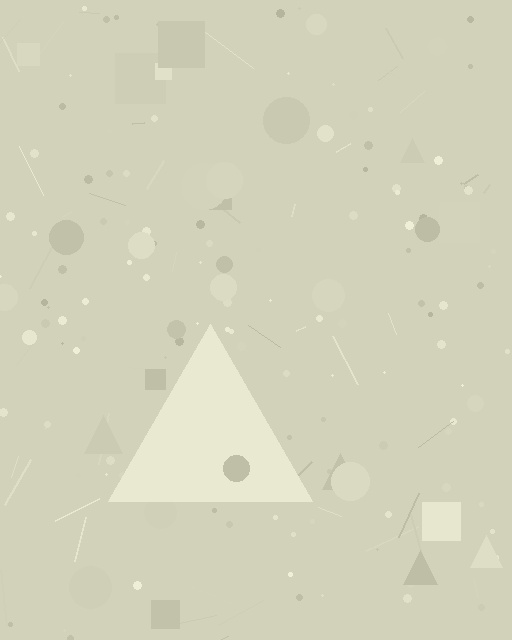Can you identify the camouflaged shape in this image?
The camouflaged shape is a triangle.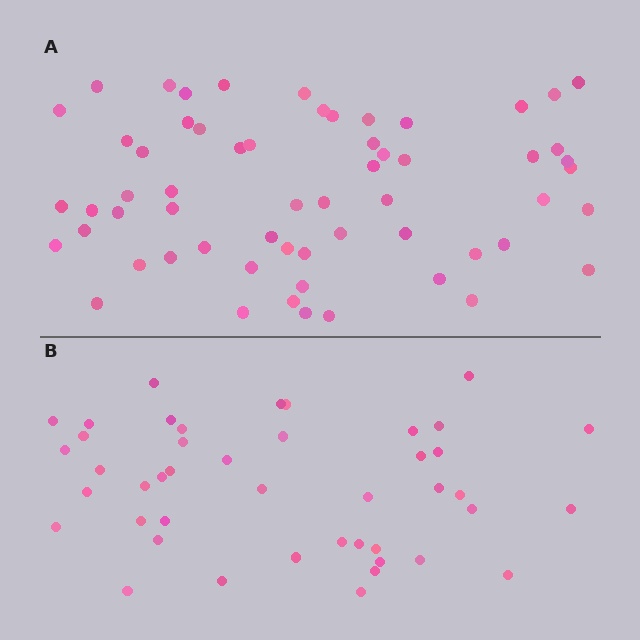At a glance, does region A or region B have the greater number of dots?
Region A (the top region) has more dots.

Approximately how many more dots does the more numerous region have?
Region A has approximately 15 more dots than region B.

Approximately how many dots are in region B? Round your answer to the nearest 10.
About 40 dots. (The exact count is 44, which rounds to 40.)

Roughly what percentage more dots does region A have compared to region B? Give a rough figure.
About 35% more.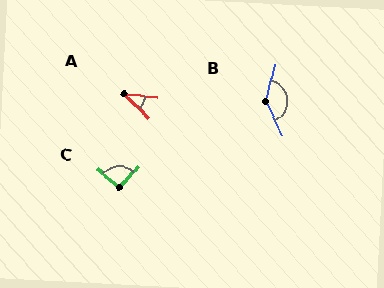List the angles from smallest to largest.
A (37°), C (93°), B (140°).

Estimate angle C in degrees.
Approximately 93 degrees.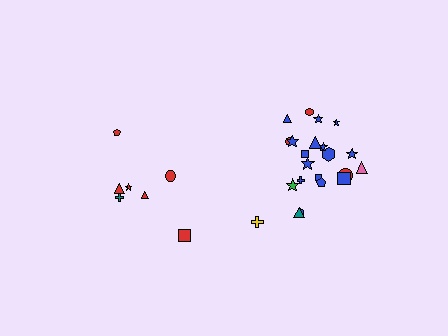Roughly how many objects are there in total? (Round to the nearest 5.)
Roughly 30 objects in total.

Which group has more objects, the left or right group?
The right group.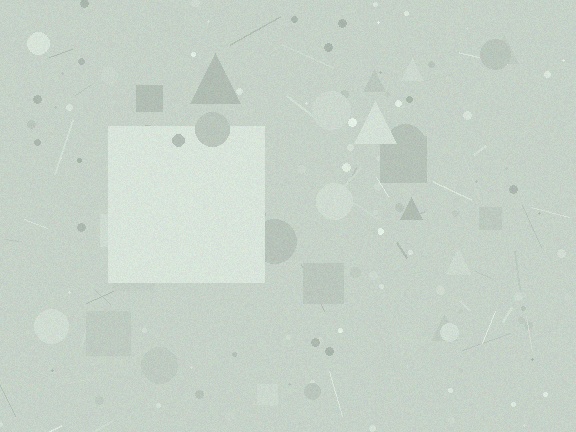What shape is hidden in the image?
A square is hidden in the image.